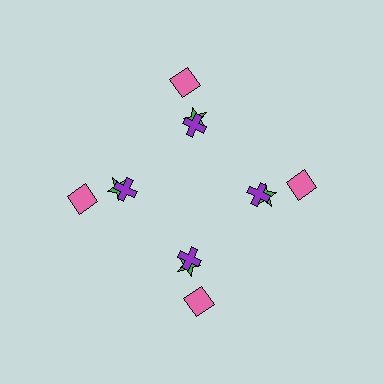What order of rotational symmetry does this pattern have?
This pattern has 4-fold rotational symmetry.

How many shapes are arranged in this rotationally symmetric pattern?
There are 12 shapes, arranged in 4 groups of 3.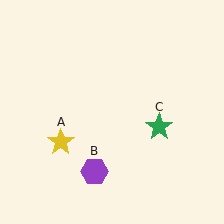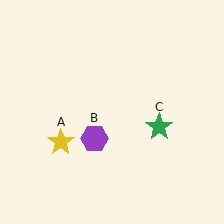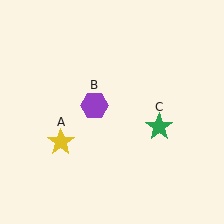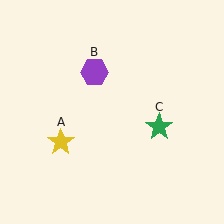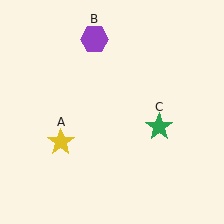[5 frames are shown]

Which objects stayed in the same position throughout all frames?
Yellow star (object A) and green star (object C) remained stationary.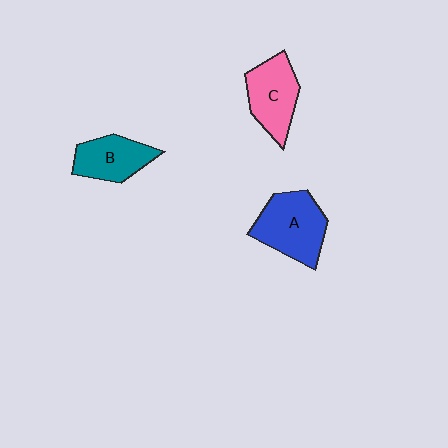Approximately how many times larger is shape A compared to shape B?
Approximately 1.4 times.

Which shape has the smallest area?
Shape B (teal).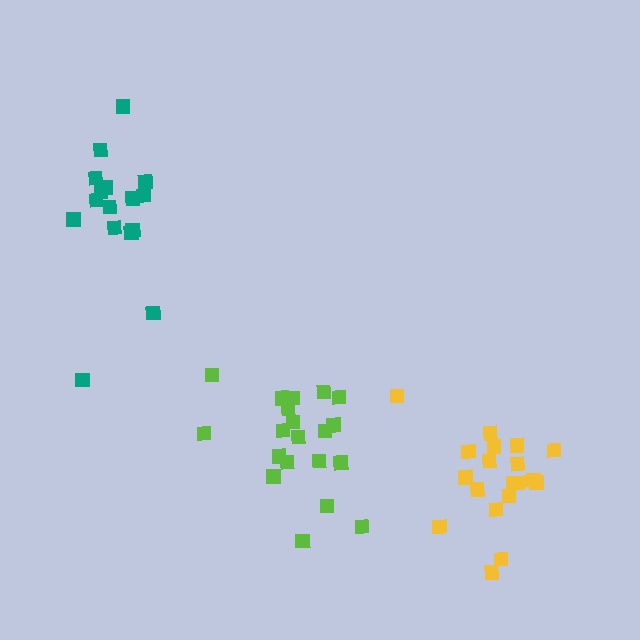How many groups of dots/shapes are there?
There are 3 groups.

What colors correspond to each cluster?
The clusters are colored: lime, teal, yellow.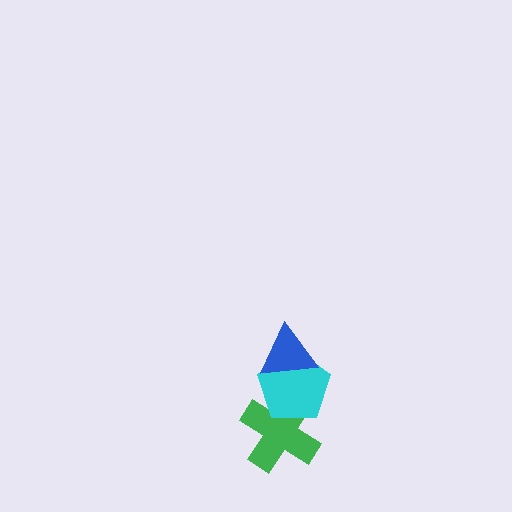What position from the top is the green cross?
The green cross is 3rd from the top.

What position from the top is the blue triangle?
The blue triangle is 1st from the top.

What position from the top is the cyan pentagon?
The cyan pentagon is 2nd from the top.